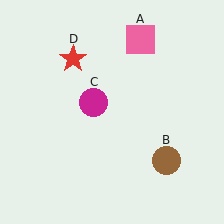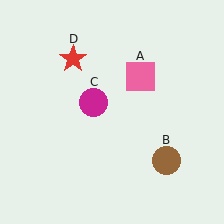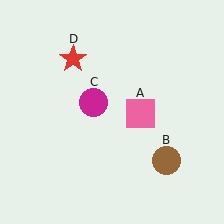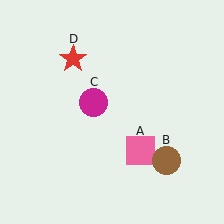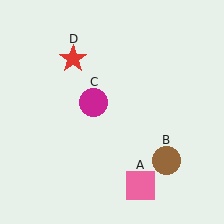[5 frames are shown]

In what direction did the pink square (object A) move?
The pink square (object A) moved down.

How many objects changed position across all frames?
1 object changed position: pink square (object A).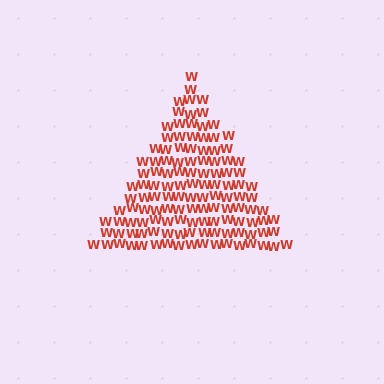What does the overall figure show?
The overall figure shows a triangle.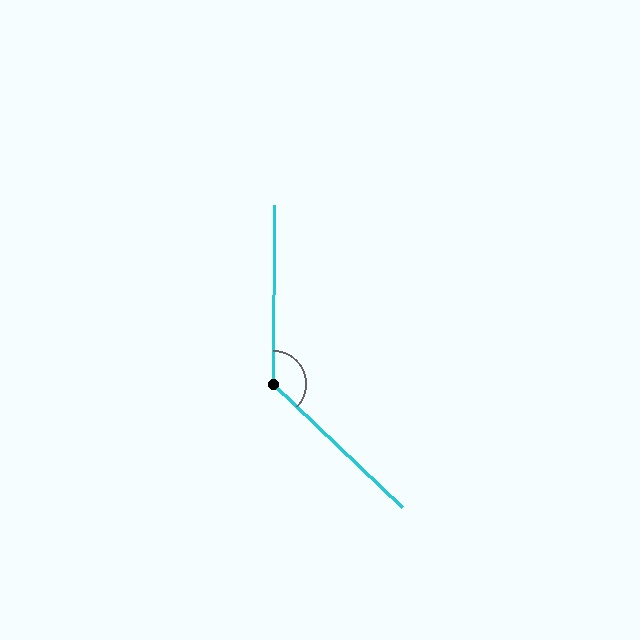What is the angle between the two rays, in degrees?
Approximately 133 degrees.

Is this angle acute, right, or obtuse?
It is obtuse.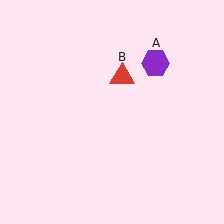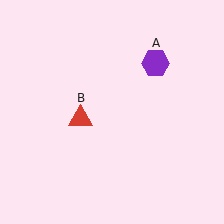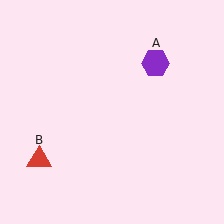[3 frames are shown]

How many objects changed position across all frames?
1 object changed position: red triangle (object B).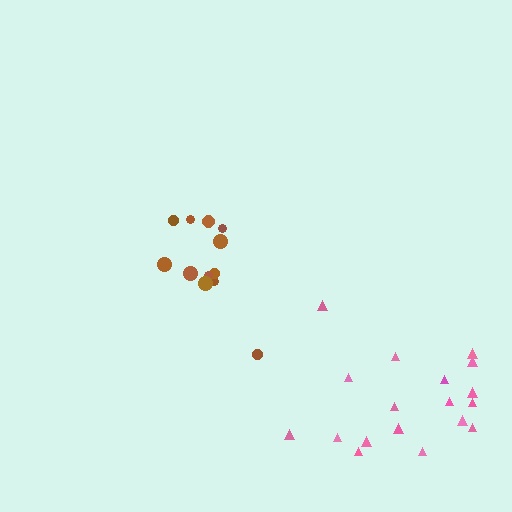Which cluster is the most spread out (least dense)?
Pink.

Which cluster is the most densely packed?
Brown.